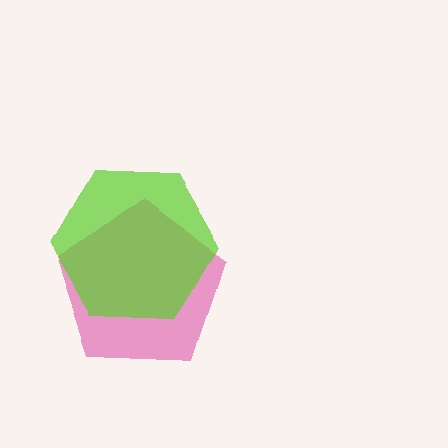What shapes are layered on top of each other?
The layered shapes are: a magenta pentagon, a lime hexagon.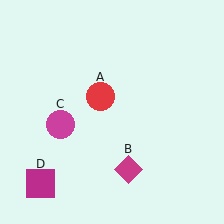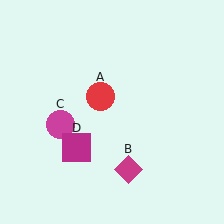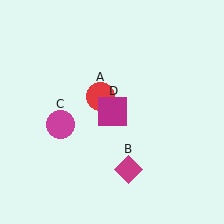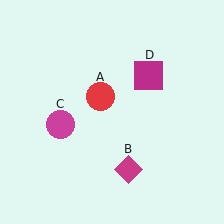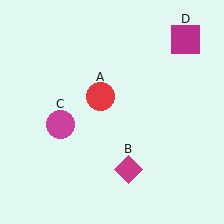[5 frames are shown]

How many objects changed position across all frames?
1 object changed position: magenta square (object D).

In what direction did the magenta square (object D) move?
The magenta square (object D) moved up and to the right.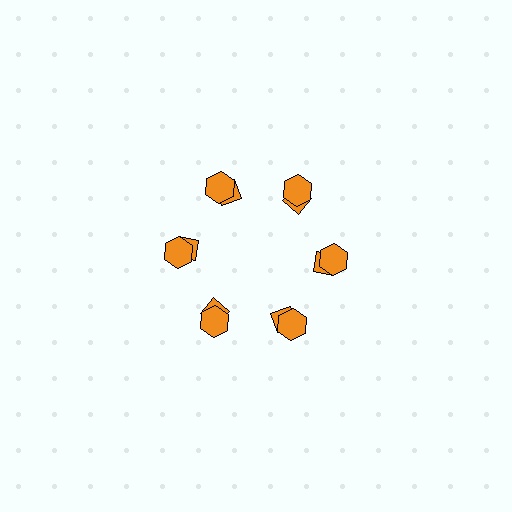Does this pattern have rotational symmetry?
Yes, this pattern has 6-fold rotational symmetry. It looks the same after rotating 60 degrees around the center.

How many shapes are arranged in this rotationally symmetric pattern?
There are 12 shapes, arranged in 6 groups of 2.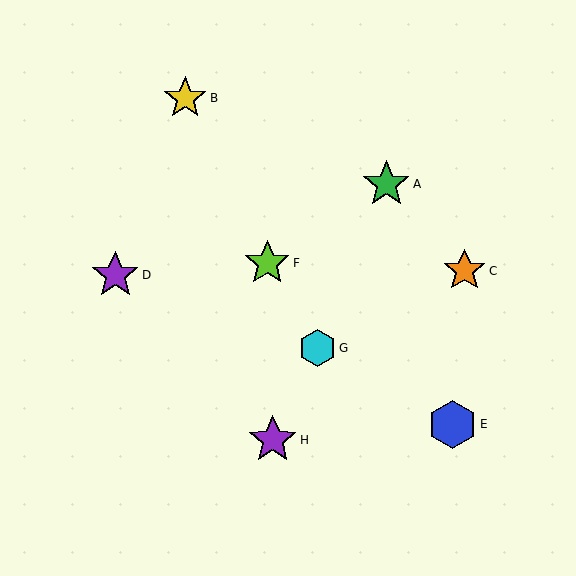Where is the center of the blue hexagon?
The center of the blue hexagon is at (453, 424).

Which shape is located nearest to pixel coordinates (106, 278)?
The purple star (labeled D) at (115, 275) is nearest to that location.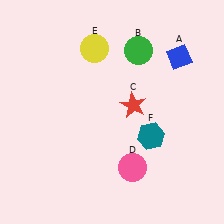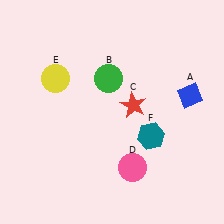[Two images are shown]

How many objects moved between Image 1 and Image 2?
3 objects moved between the two images.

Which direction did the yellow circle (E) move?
The yellow circle (E) moved left.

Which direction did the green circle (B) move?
The green circle (B) moved left.